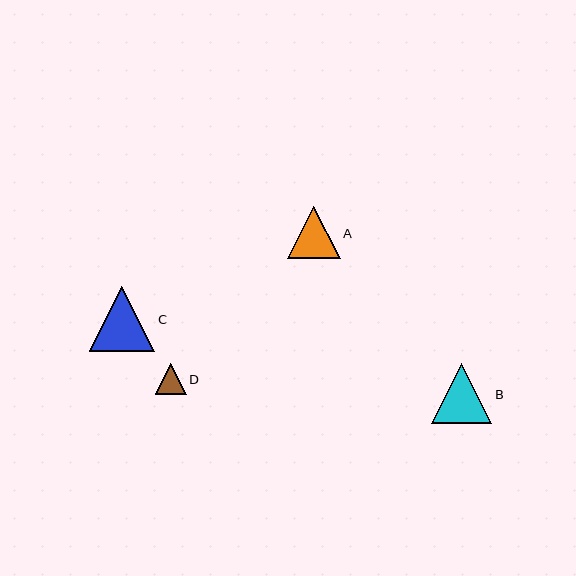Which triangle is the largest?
Triangle C is the largest with a size of approximately 65 pixels.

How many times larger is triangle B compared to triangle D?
Triangle B is approximately 2.0 times the size of triangle D.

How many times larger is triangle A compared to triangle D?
Triangle A is approximately 1.7 times the size of triangle D.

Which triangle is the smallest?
Triangle D is the smallest with a size of approximately 31 pixels.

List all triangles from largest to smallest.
From largest to smallest: C, B, A, D.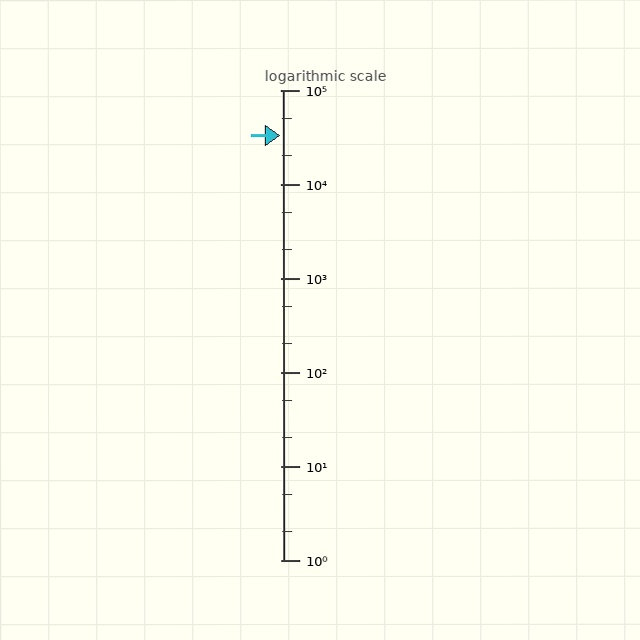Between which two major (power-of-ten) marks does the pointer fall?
The pointer is between 10000 and 100000.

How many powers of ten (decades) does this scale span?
The scale spans 5 decades, from 1 to 100000.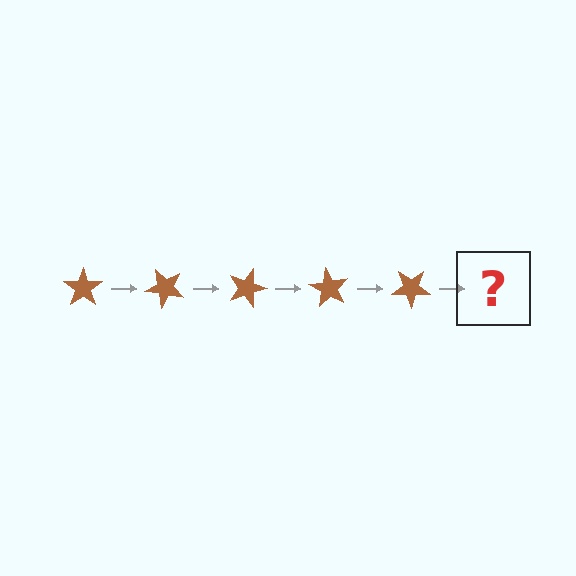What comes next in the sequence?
The next element should be a brown star rotated 225 degrees.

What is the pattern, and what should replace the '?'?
The pattern is that the star rotates 45 degrees each step. The '?' should be a brown star rotated 225 degrees.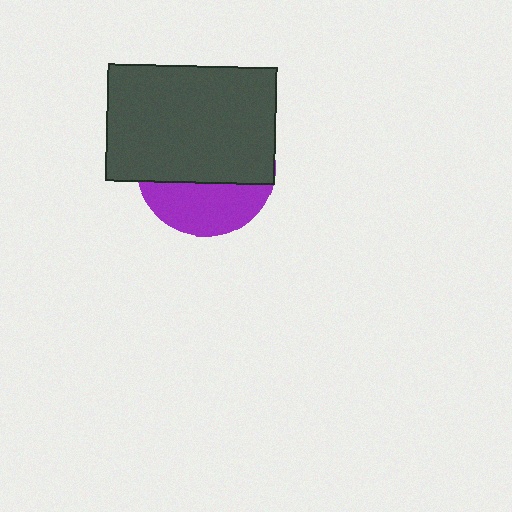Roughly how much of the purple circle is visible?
A small part of it is visible (roughly 34%).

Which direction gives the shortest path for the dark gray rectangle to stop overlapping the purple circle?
Moving up gives the shortest separation.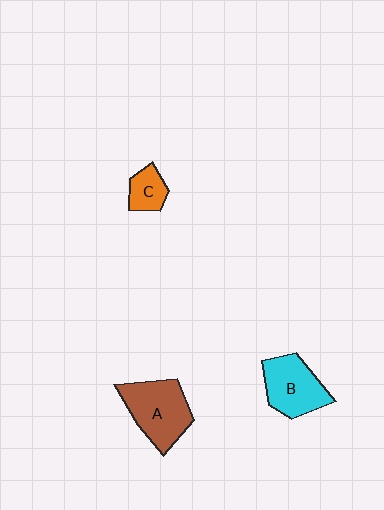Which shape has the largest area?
Shape A (brown).